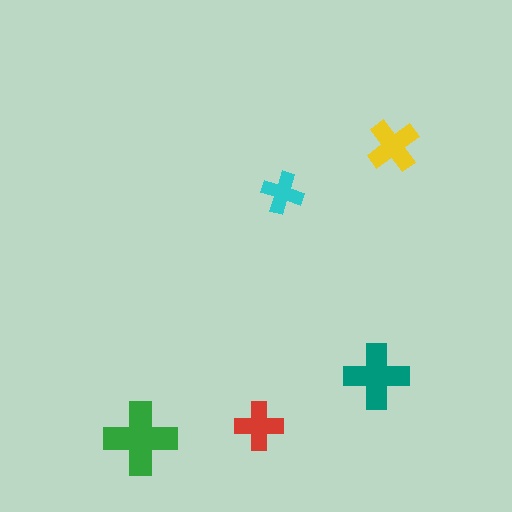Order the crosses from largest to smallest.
the green one, the teal one, the yellow one, the red one, the cyan one.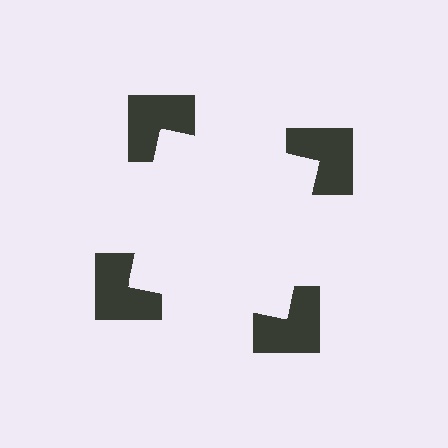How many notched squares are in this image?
There are 4 — one at each vertex of the illusory square.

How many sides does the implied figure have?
4 sides.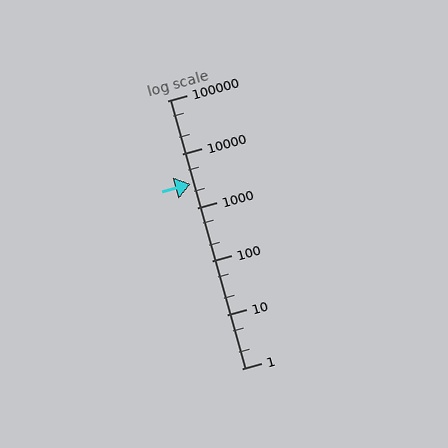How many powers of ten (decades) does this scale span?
The scale spans 5 decades, from 1 to 100000.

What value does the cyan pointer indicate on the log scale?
The pointer indicates approximately 2800.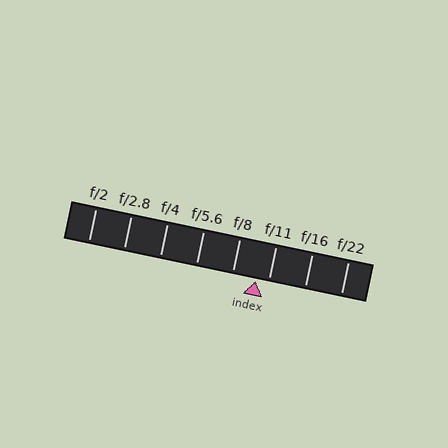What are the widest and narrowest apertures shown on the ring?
The widest aperture shown is f/2 and the narrowest is f/22.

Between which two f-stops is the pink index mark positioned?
The index mark is between f/8 and f/11.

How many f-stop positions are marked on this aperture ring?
There are 8 f-stop positions marked.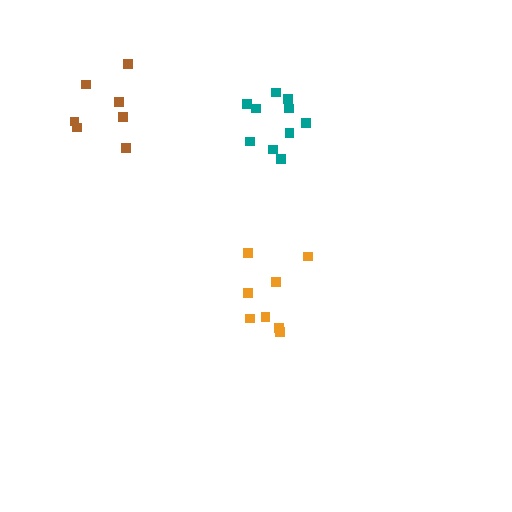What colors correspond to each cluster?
The clusters are colored: teal, orange, brown.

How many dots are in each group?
Group 1: 10 dots, Group 2: 8 dots, Group 3: 7 dots (25 total).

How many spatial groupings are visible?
There are 3 spatial groupings.